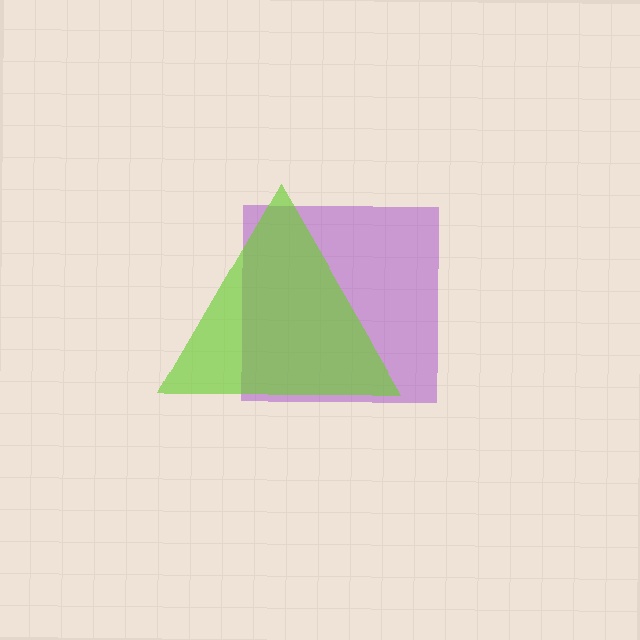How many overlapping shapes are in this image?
There are 2 overlapping shapes in the image.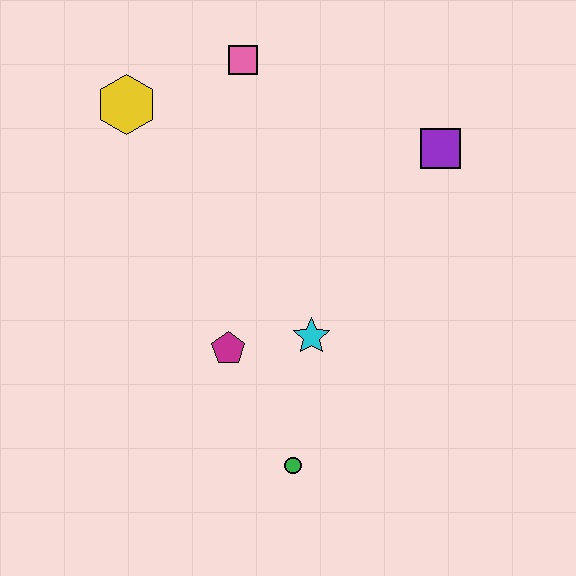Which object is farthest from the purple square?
The green circle is farthest from the purple square.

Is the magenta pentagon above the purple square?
No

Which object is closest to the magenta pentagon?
The cyan star is closest to the magenta pentagon.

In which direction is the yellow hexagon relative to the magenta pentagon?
The yellow hexagon is above the magenta pentagon.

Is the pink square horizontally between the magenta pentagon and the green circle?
Yes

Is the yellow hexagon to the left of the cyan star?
Yes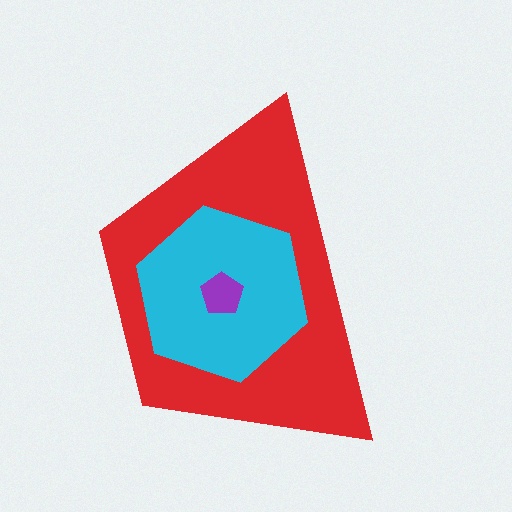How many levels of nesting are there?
3.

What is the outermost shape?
The red trapezoid.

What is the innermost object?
The purple pentagon.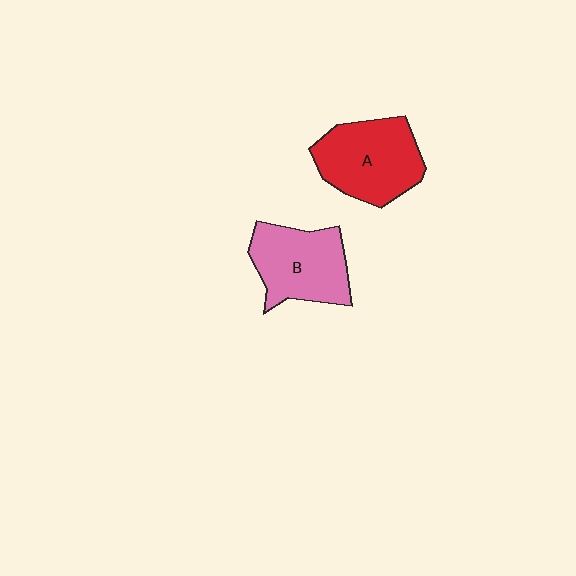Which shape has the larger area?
Shape A (red).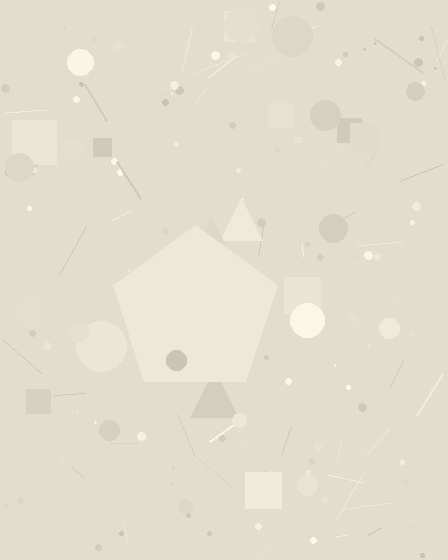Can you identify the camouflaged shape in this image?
The camouflaged shape is a pentagon.